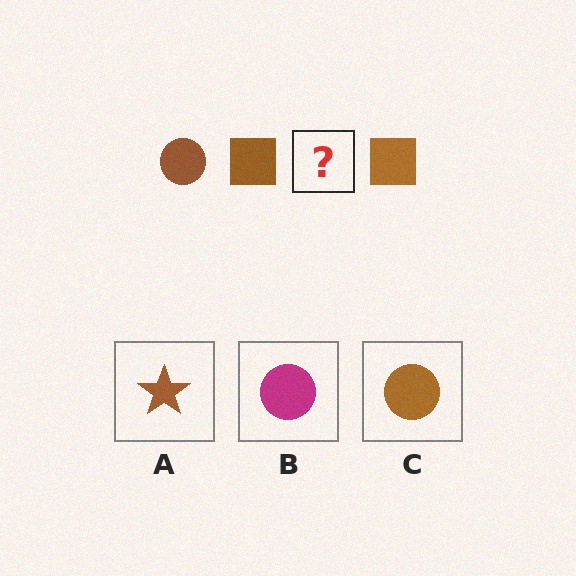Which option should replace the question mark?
Option C.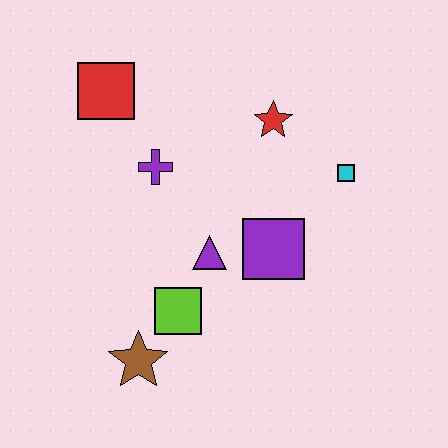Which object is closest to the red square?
The purple cross is closest to the red square.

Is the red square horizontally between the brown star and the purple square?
No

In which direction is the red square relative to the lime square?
The red square is above the lime square.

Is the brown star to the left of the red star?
Yes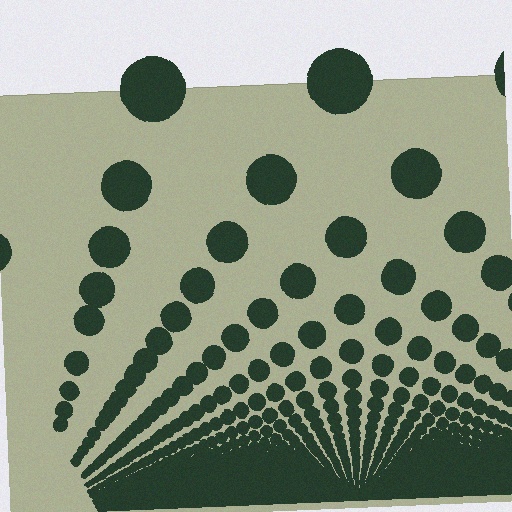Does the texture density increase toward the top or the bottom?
Density increases toward the bottom.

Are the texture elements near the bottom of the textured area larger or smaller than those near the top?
Smaller. The gradient is inverted — elements near the bottom are smaller and denser.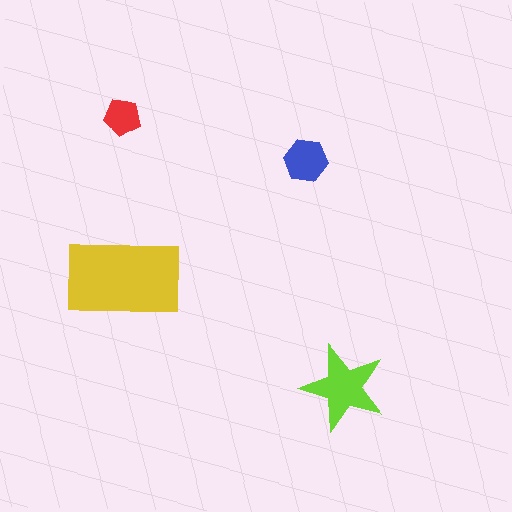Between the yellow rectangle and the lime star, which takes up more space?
The yellow rectangle.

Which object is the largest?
The yellow rectangle.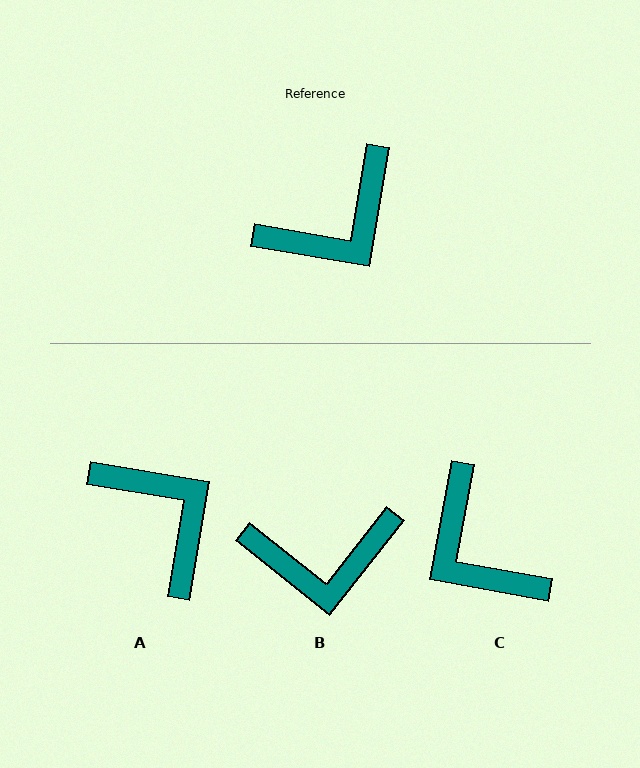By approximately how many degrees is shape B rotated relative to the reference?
Approximately 29 degrees clockwise.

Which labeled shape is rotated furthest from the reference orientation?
C, about 91 degrees away.